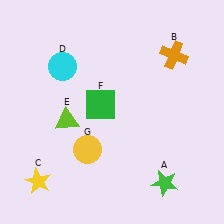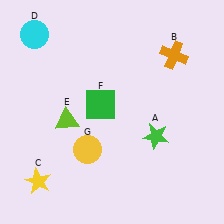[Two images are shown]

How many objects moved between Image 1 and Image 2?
2 objects moved between the two images.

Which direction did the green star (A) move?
The green star (A) moved up.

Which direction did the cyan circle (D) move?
The cyan circle (D) moved up.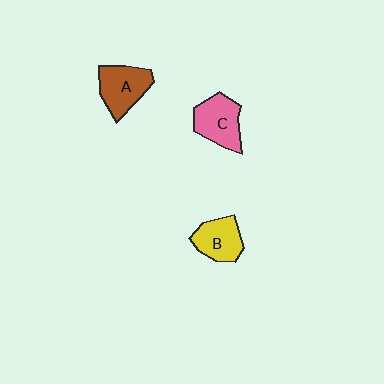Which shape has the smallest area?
Shape B (yellow).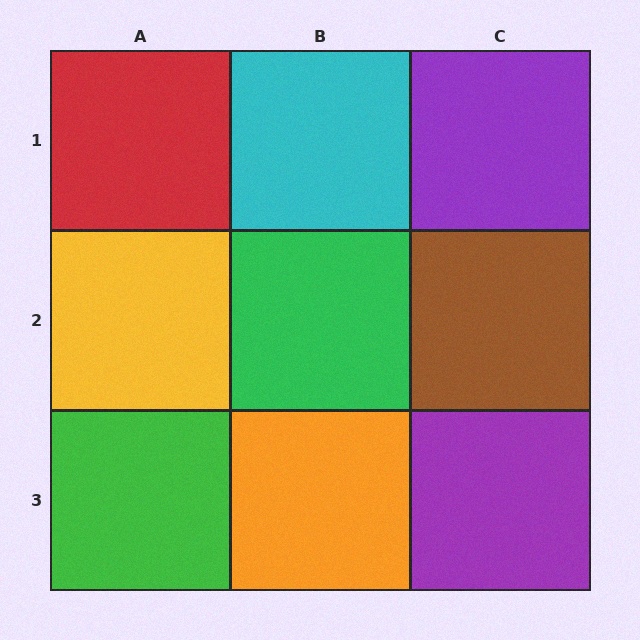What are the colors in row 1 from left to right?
Red, cyan, purple.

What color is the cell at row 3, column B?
Orange.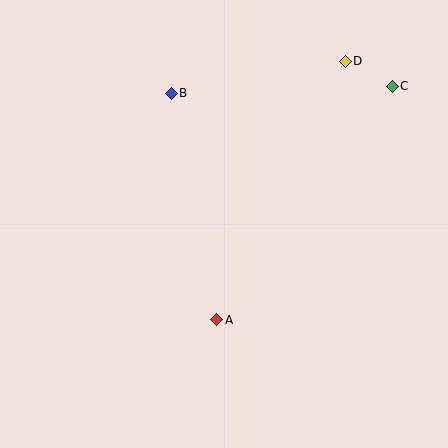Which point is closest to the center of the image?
Point A at (217, 320) is closest to the center.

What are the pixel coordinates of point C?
Point C is at (392, 86).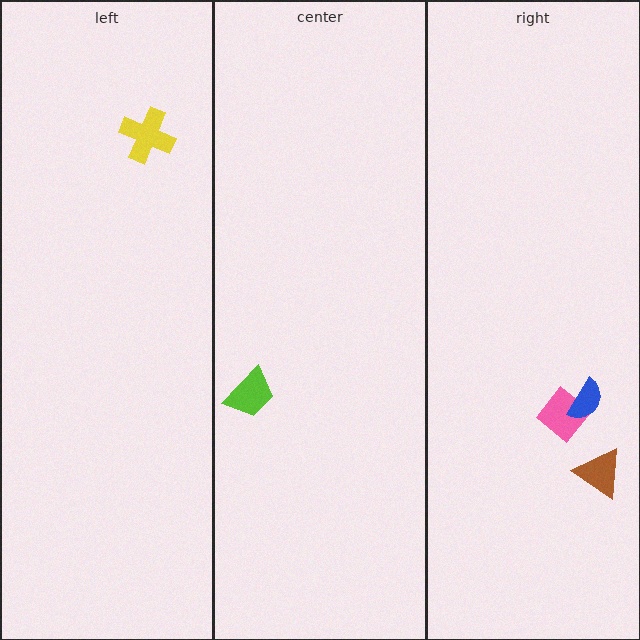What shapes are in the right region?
The pink diamond, the blue semicircle, the brown triangle.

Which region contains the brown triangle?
The right region.